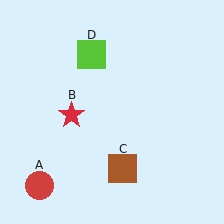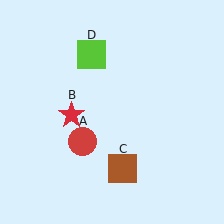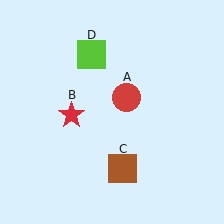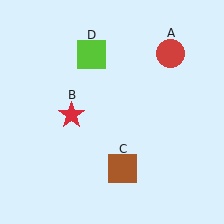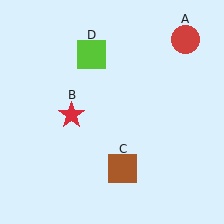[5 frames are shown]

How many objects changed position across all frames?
1 object changed position: red circle (object A).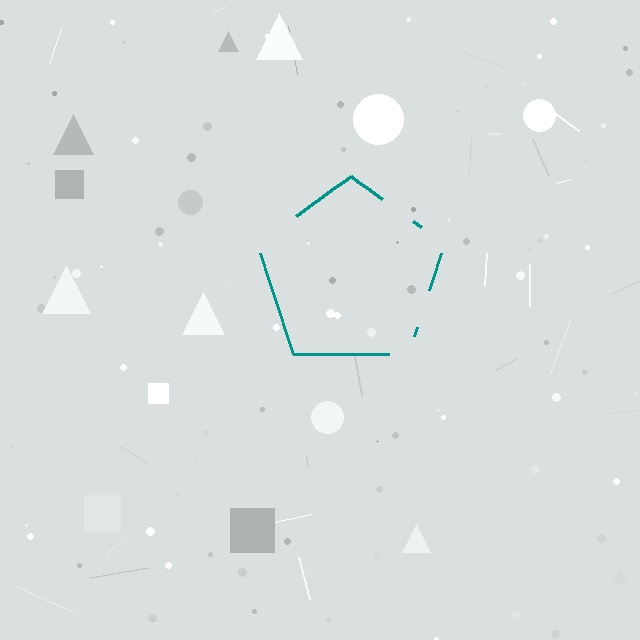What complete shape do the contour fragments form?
The contour fragments form a pentagon.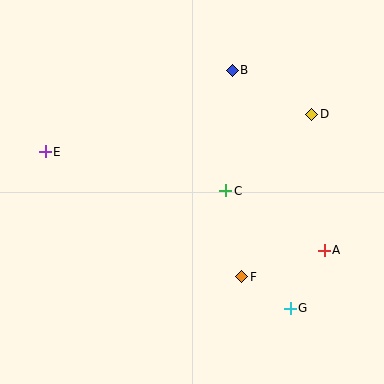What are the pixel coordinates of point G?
Point G is at (290, 308).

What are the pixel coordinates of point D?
Point D is at (312, 114).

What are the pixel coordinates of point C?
Point C is at (226, 191).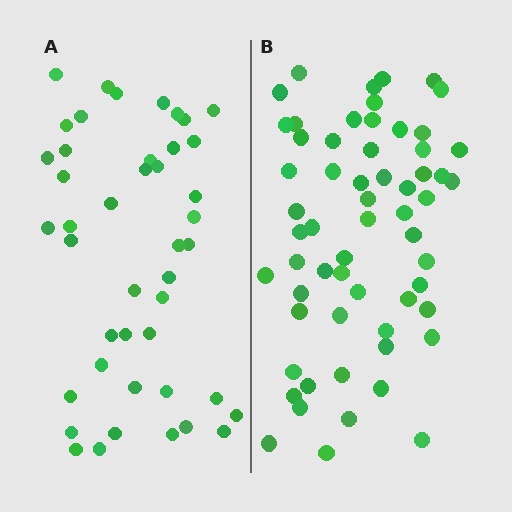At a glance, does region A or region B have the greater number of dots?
Region B (the right region) has more dots.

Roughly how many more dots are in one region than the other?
Region B has approximately 15 more dots than region A.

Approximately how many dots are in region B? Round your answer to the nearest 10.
About 60 dots.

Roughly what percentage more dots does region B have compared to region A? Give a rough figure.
About 35% more.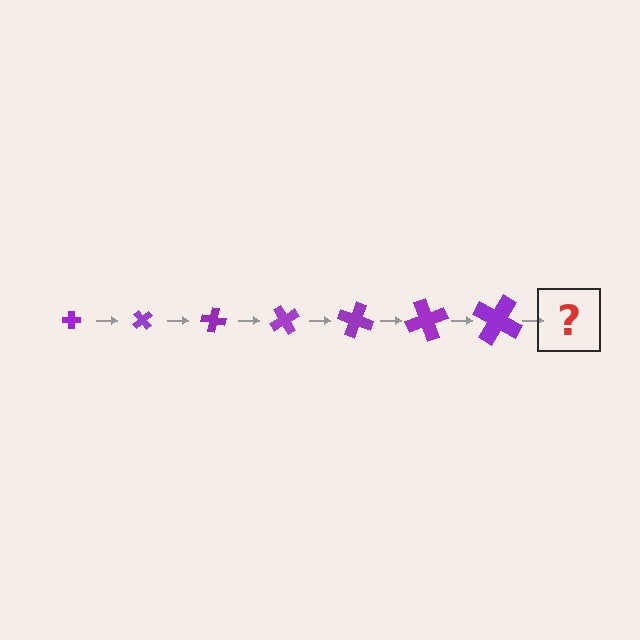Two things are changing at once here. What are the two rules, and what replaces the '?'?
The two rules are that the cross grows larger each step and it rotates 50 degrees each step. The '?' should be a cross, larger than the previous one and rotated 350 degrees from the start.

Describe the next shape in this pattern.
It should be a cross, larger than the previous one and rotated 350 degrees from the start.